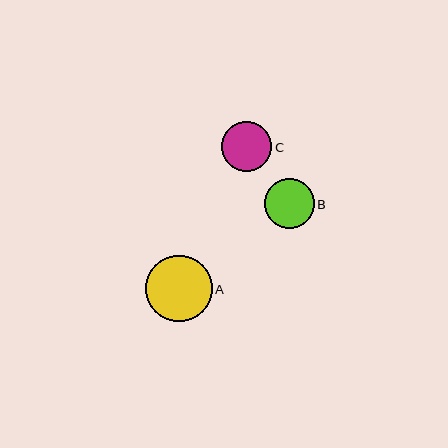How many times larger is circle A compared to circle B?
Circle A is approximately 1.3 times the size of circle B.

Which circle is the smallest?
Circle B is the smallest with a size of approximately 50 pixels.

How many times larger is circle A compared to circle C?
Circle A is approximately 1.3 times the size of circle C.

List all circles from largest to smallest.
From largest to smallest: A, C, B.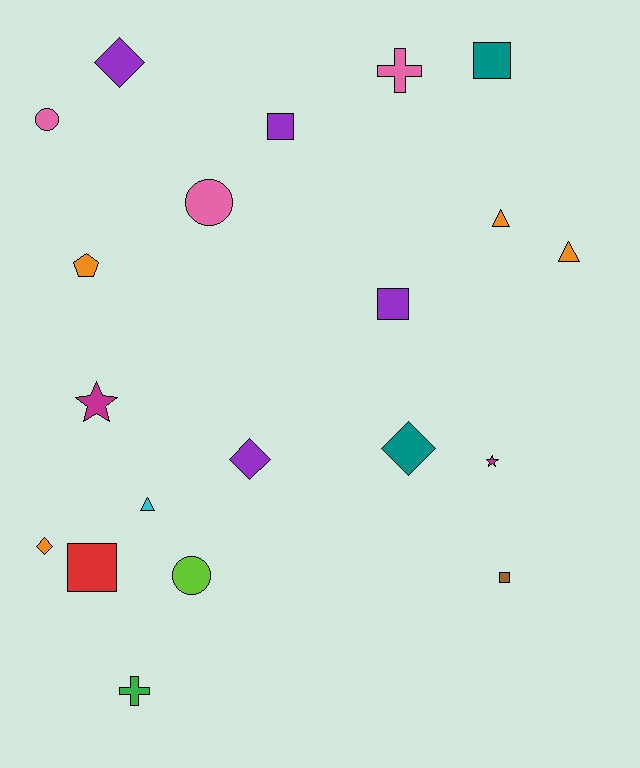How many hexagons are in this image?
There are no hexagons.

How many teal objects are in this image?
There are 2 teal objects.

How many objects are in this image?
There are 20 objects.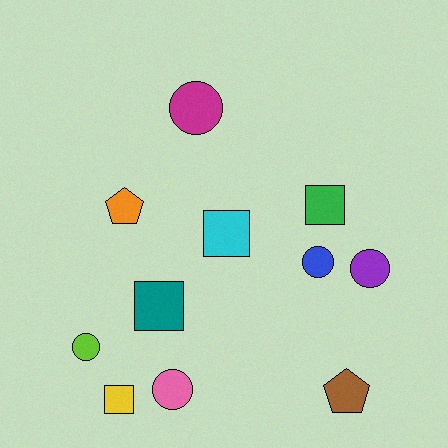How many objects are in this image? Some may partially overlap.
There are 11 objects.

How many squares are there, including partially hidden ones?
There are 4 squares.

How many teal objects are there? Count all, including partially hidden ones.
There is 1 teal object.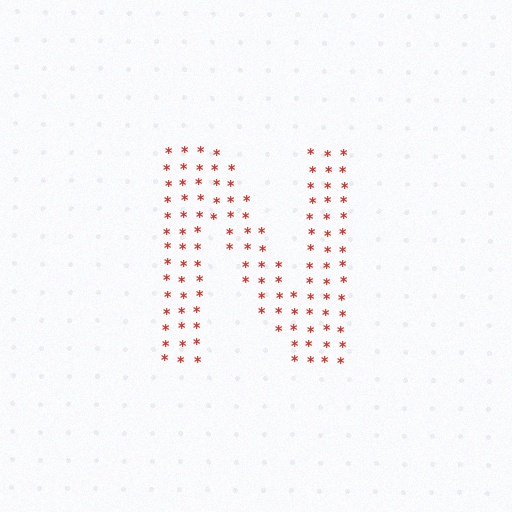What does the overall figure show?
The overall figure shows the letter N.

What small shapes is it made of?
It is made of small asterisks.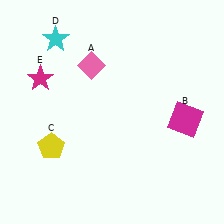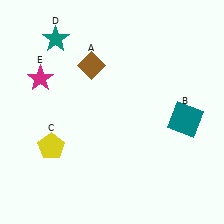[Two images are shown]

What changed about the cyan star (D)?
In Image 1, D is cyan. In Image 2, it changed to teal.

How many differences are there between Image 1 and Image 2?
There are 3 differences between the two images.